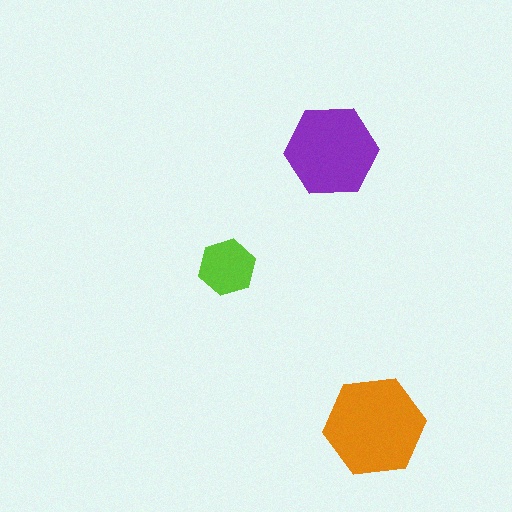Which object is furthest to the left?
The lime hexagon is leftmost.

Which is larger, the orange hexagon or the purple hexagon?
The orange one.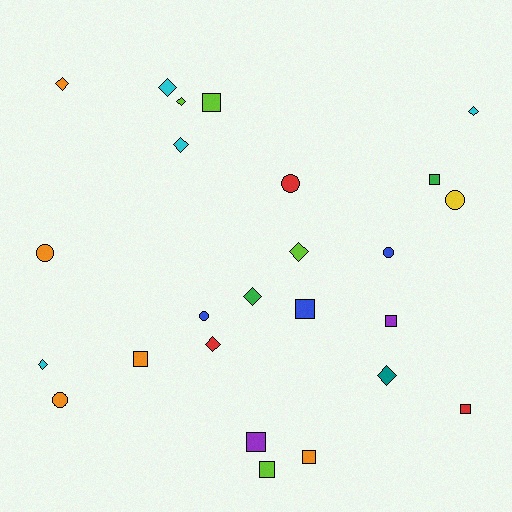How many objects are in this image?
There are 25 objects.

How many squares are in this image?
There are 9 squares.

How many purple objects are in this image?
There are 2 purple objects.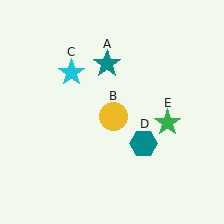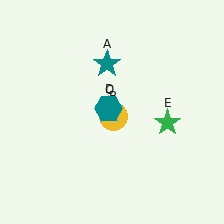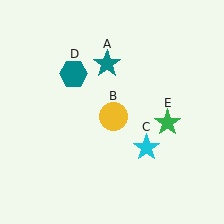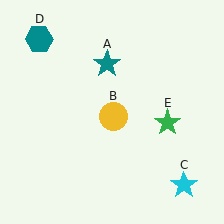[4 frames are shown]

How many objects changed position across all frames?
2 objects changed position: cyan star (object C), teal hexagon (object D).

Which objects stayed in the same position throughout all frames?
Teal star (object A) and yellow circle (object B) and green star (object E) remained stationary.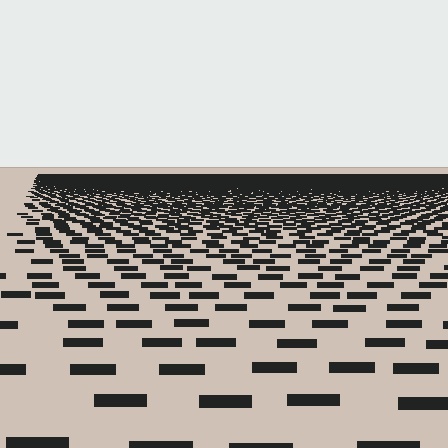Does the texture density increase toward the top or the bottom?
Density increases toward the top.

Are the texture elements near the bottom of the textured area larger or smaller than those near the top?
Larger. Near the bottom, elements are closer to the viewer and appear at a bigger on-screen size.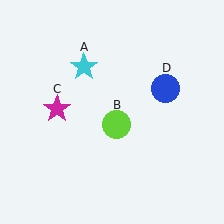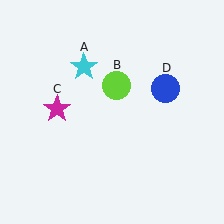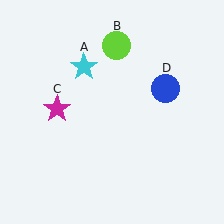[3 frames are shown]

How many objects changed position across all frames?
1 object changed position: lime circle (object B).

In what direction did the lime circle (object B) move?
The lime circle (object B) moved up.